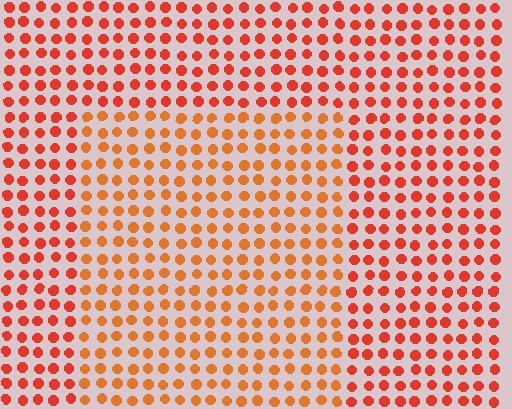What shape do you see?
I see a rectangle.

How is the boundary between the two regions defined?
The boundary is defined purely by a slight shift in hue (about 21 degrees). Spacing, size, and orientation are identical on both sides.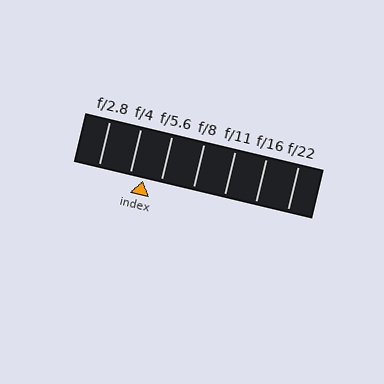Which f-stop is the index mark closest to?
The index mark is closest to f/4.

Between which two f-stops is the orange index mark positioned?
The index mark is between f/4 and f/5.6.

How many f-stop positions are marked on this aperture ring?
There are 7 f-stop positions marked.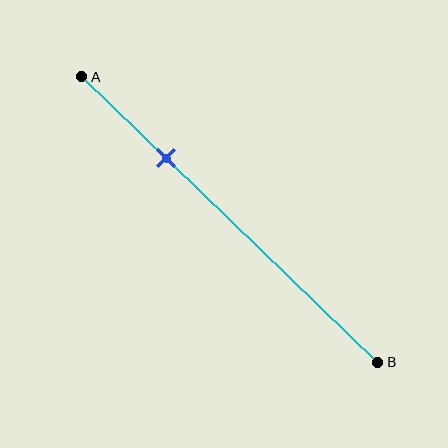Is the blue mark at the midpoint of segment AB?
No, the mark is at about 30% from A, not at the 50% midpoint.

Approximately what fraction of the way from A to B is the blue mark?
The blue mark is approximately 30% of the way from A to B.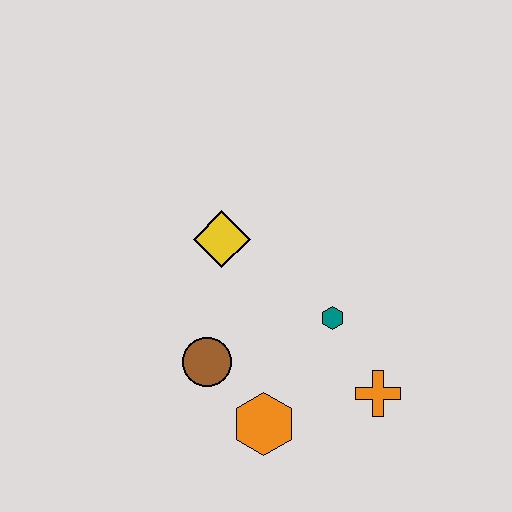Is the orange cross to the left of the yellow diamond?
No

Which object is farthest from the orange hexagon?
The yellow diamond is farthest from the orange hexagon.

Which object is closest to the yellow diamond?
The brown circle is closest to the yellow diamond.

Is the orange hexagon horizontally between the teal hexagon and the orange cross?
No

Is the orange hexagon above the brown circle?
No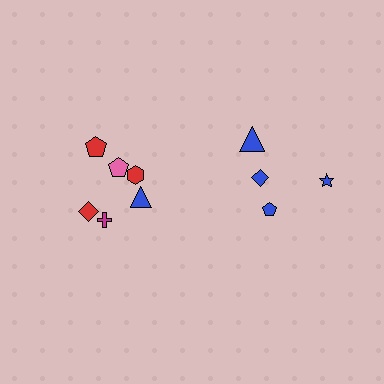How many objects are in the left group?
There are 6 objects.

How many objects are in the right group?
There are 4 objects.